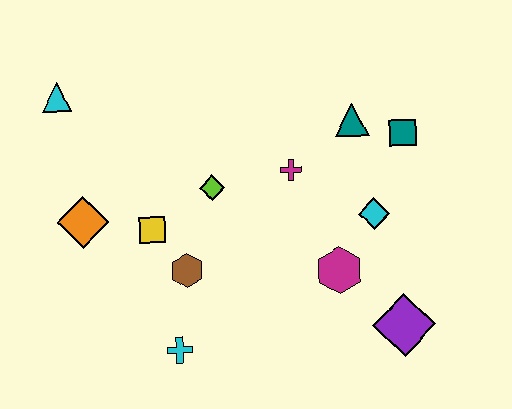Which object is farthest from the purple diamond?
The cyan triangle is farthest from the purple diamond.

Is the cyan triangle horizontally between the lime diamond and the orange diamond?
No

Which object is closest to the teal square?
The teal triangle is closest to the teal square.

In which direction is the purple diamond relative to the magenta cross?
The purple diamond is below the magenta cross.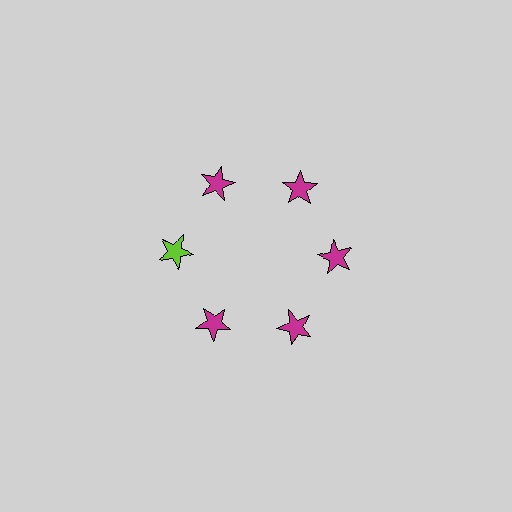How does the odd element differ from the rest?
It has a different color: lime instead of magenta.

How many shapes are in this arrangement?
There are 6 shapes arranged in a ring pattern.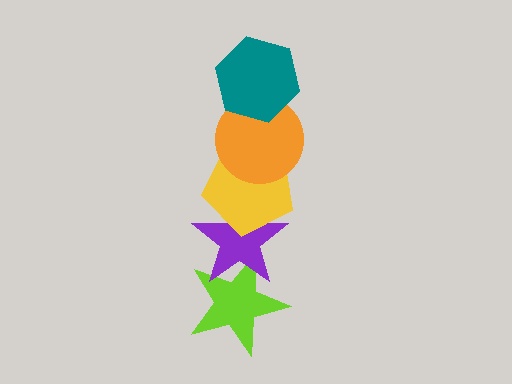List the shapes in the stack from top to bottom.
From top to bottom: the teal hexagon, the orange circle, the yellow pentagon, the purple star, the lime star.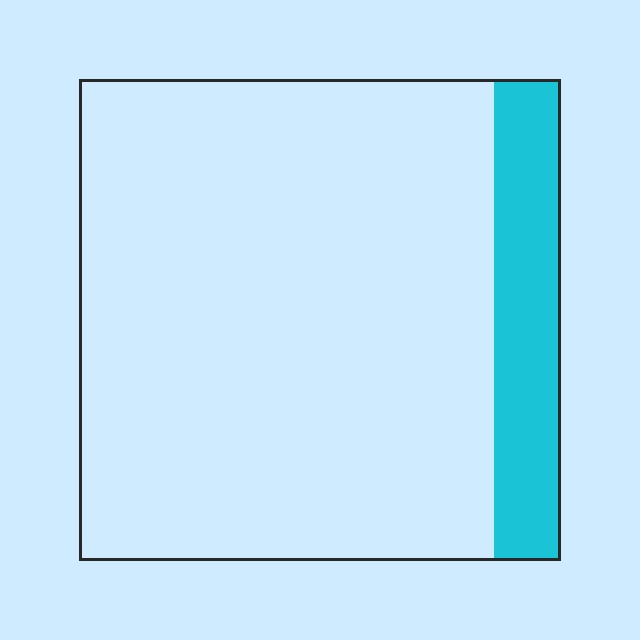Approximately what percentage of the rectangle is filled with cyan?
Approximately 15%.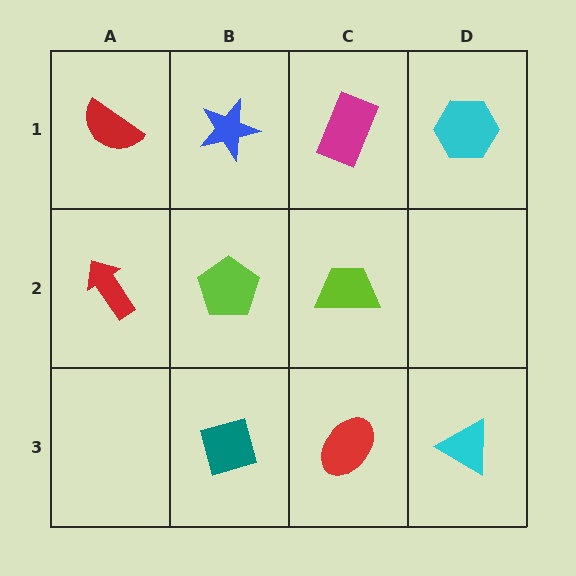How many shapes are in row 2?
3 shapes.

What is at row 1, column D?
A cyan hexagon.